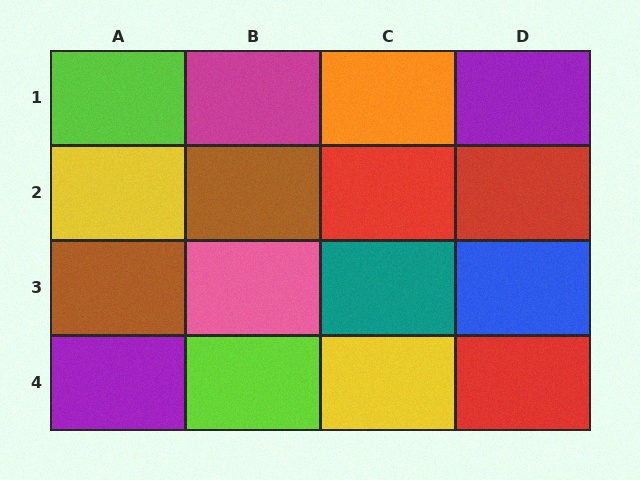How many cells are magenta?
1 cell is magenta.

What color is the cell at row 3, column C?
Teal.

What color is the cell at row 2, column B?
Brown.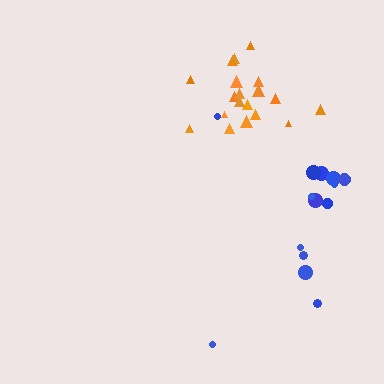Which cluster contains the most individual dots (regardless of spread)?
Orange (19).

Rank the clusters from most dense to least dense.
orange, blue.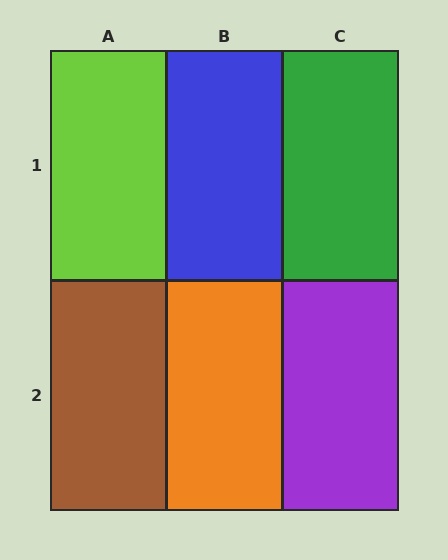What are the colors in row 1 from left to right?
Lime, blue, green.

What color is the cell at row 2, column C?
Purple.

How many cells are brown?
1 cell is brown.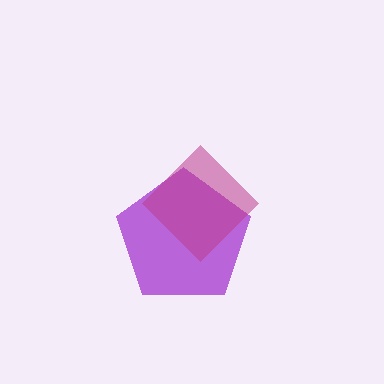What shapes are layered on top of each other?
The layered shapes are: a purple pentagon, a magenta diamond.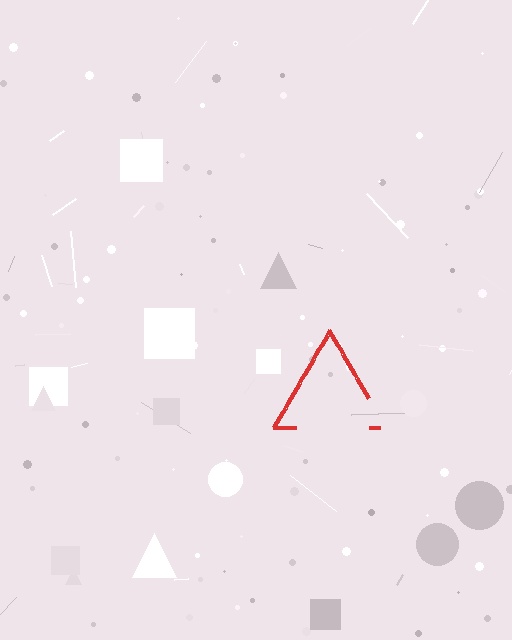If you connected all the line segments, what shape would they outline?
They would outline a triangle.